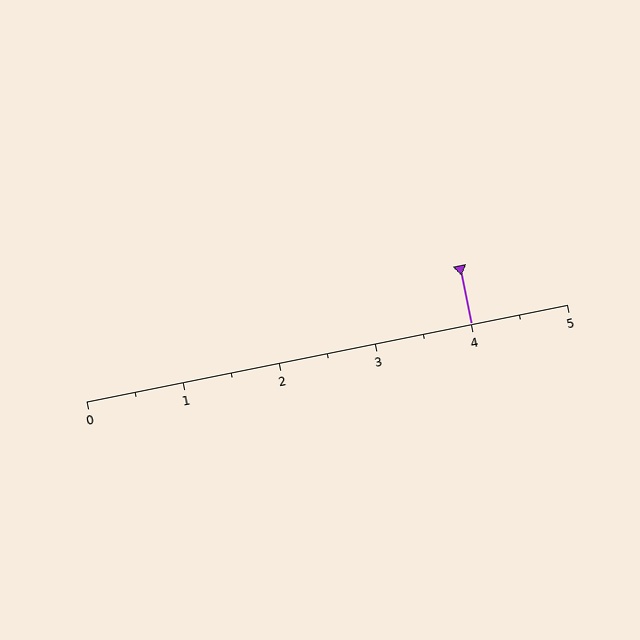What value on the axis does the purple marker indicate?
The marker indicates approximately 4.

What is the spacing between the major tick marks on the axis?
The major ticks are spaced 1 apart.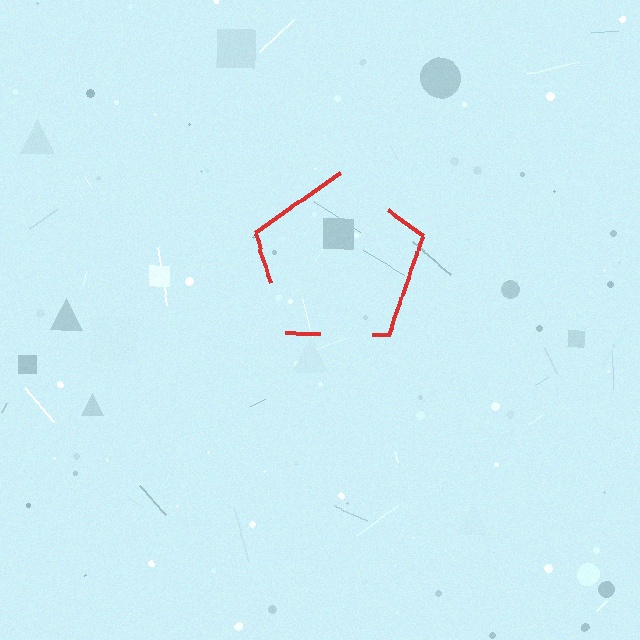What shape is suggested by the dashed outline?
The dashed outline suggests a pentagon.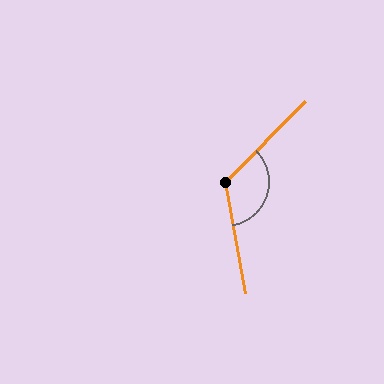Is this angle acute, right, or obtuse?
It is obtuse.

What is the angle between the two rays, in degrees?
Approximately 125 degrees.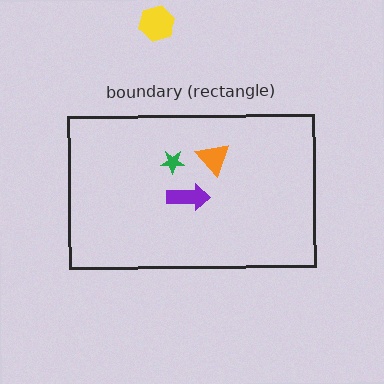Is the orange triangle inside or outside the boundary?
Inside.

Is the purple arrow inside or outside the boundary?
Inside.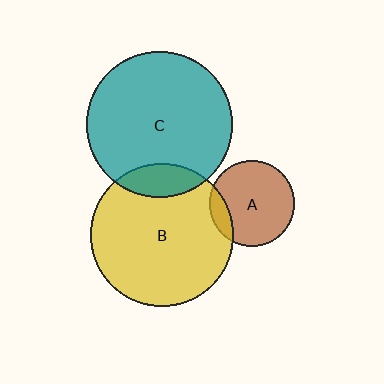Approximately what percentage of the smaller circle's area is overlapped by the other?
Approximately 15%.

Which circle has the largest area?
Circle C (teal).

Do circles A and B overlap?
Yes.